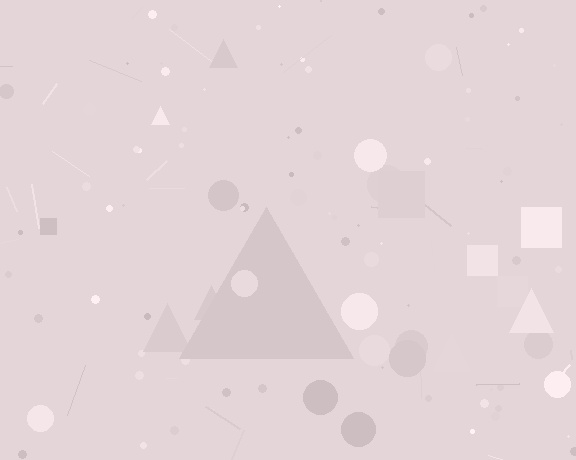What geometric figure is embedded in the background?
A triangle is embedded in the background.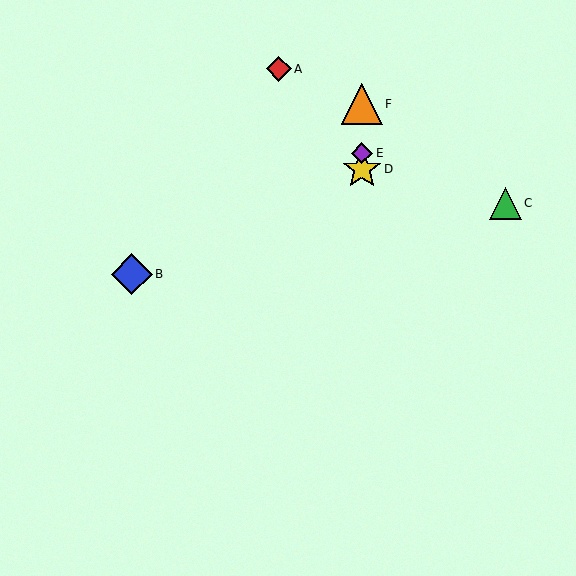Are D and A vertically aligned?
No, D is at x≈362 and A is at x≈279.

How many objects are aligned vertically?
3 objects (D, E, F) are aligned vertically.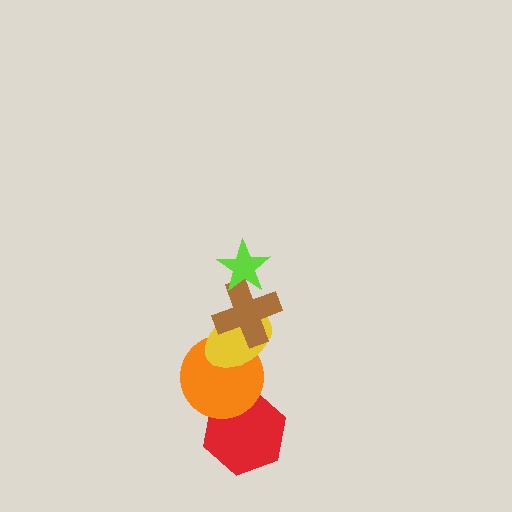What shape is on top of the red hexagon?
The orange circle is on top of the red hexagon.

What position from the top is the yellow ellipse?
The yellow ellipse is 3rd from the top.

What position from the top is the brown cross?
The brown cross is 2nd from the top.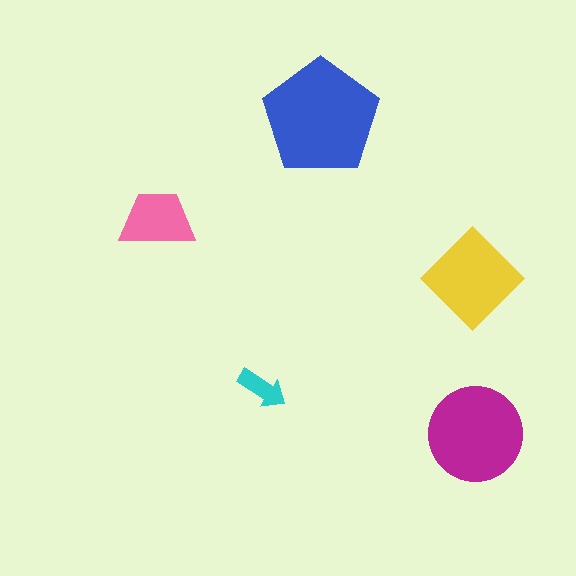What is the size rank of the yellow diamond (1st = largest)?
3rd.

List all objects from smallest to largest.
The cyan arrow, the pink trapezoid, the yellow diamond, the magenta circle, the blue pentagon.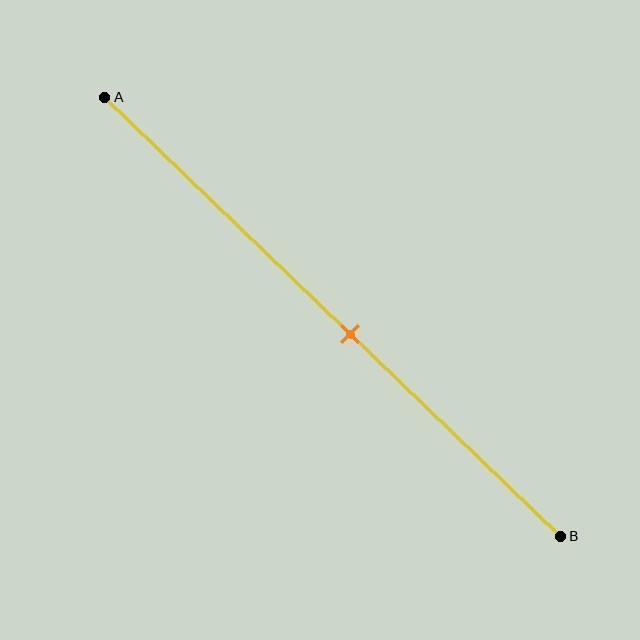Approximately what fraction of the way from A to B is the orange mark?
The orange mark is approximately 55% of the way from A to B.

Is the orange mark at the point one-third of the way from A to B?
No, the mark is at about 55% from A, not at the 33% one-third point.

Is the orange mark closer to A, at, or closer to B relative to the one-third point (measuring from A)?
The orange mark is closer to point B than the one-third point of segment AB.